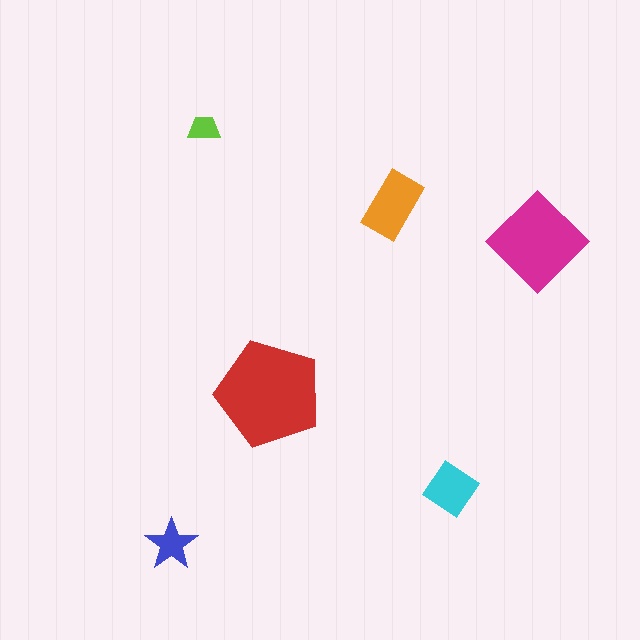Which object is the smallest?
The lime trapezoid.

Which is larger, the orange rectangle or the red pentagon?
The red pentagon.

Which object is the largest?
The red pentagon.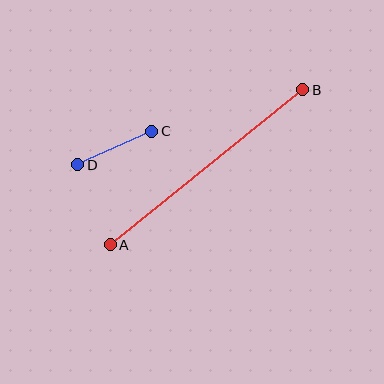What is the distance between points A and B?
The distance is approximately 247 pixels.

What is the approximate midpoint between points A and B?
The midpoint is at approximately (207, 167) pixels.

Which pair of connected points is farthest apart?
Points A and B are farthest apart.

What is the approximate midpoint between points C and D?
The midpoint is at approximately (115, 148) pixels.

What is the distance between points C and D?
The distance is approximately 82 pixels.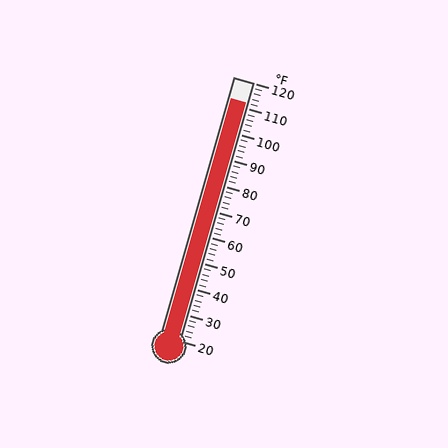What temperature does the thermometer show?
The thermometer shows approximately 112°F.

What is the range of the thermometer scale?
The thermometer scale ranges from 20°F to 120°F.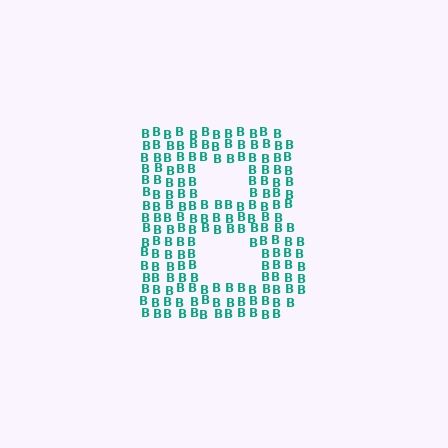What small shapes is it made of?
It is made of small letter B's.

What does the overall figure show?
The overall figure shows the letter B.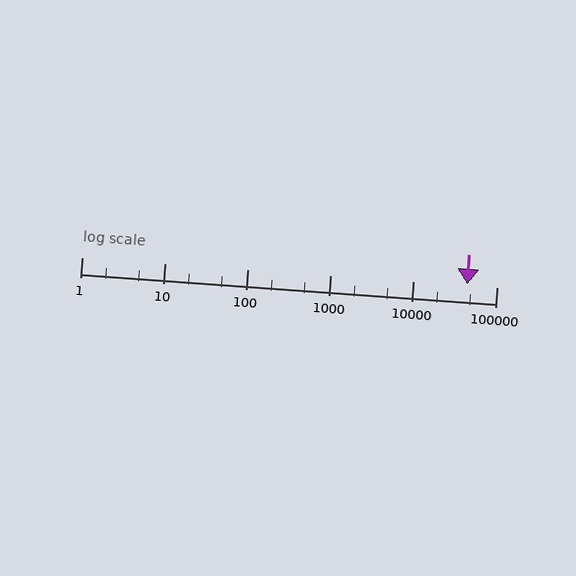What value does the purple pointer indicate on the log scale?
The pointer indicates approximately 44000.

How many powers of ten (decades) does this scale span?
The scale spans 5 decades, from 1 to 100000.